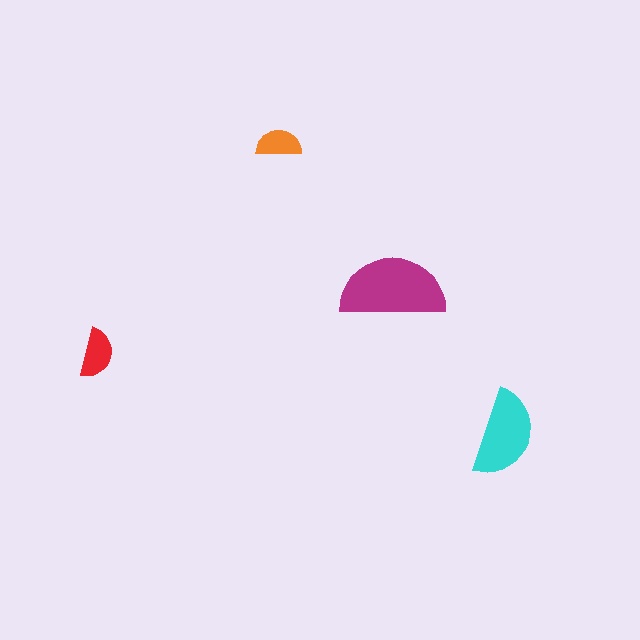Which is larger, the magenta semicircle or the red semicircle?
The magenta one.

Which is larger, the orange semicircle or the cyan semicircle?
The cyan one.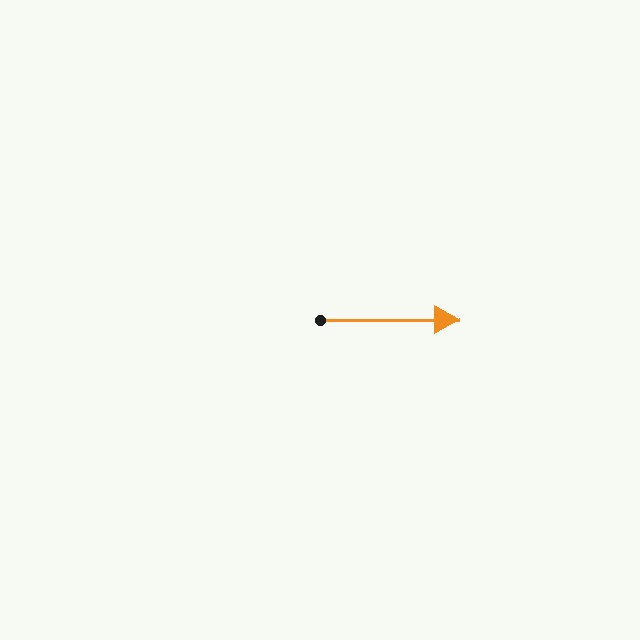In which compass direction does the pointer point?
East.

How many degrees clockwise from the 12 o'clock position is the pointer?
Approximately 90 degrees.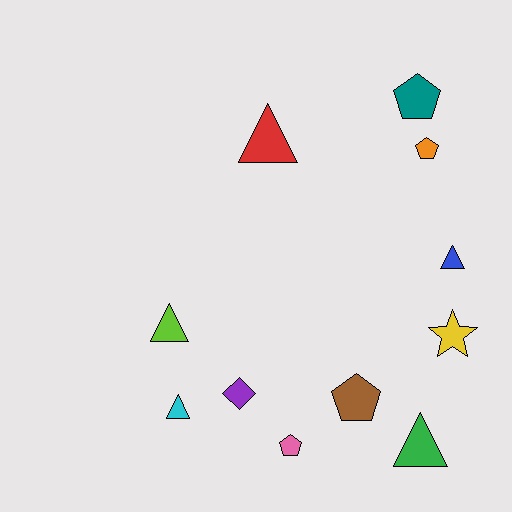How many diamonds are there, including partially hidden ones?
There is 1 diamond.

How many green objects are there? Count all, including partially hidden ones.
There is 1 green object.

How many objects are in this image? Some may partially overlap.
There are 11 objects.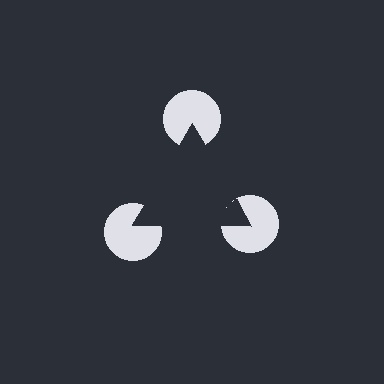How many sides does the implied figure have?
3 sides.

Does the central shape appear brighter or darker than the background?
It typically appears slightly darker than the background, even though no actual brightness change is drawn.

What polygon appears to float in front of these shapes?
An illusory triangle — its edges are inferred from the aligned wedge cuts in the pac-man discs, not physically drawn.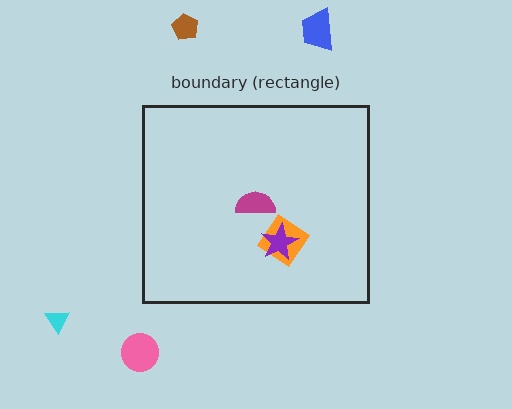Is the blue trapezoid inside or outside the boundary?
Outside.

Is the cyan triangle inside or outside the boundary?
Outside.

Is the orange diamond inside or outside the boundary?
Inside.